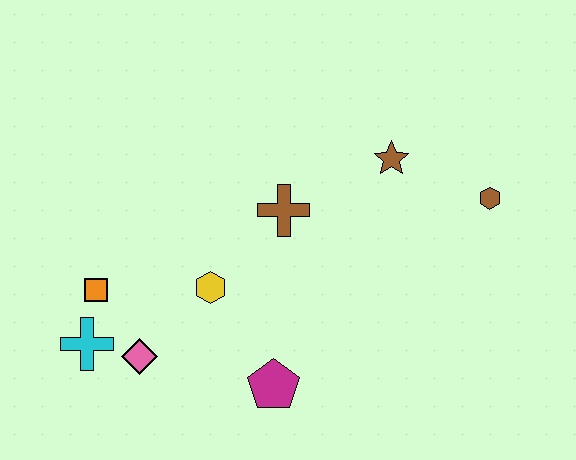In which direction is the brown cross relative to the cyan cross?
The brown cross is to the right of the cyan cross.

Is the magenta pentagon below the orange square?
Yes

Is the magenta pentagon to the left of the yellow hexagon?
No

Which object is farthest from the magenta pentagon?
The brown hexagon is farthest from the magenta pentagon.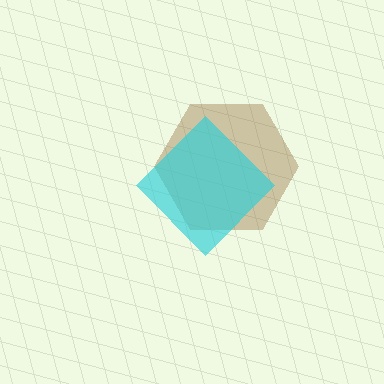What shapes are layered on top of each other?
The layered shapes are: a brown hexagon, a cyan diamond.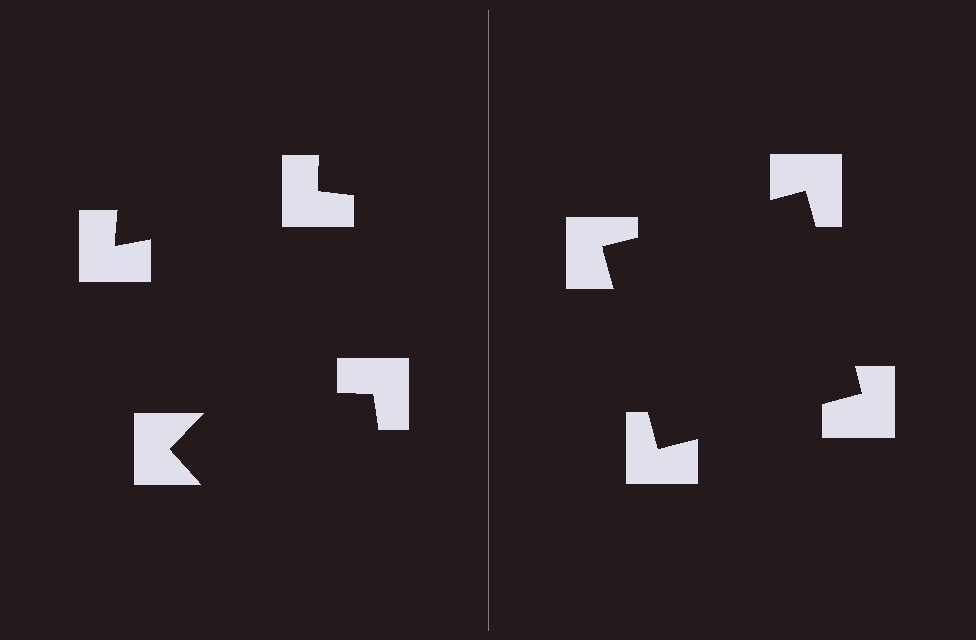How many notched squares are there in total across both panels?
8 — 4 on each side.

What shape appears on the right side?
An illusory square.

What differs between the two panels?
The notched squares are positioned identically on both sides; only the wedge orientations differ. On the right they align to a square; on the left they are misaligned.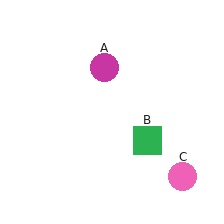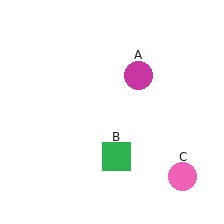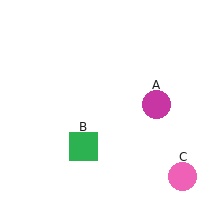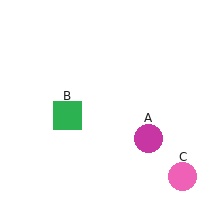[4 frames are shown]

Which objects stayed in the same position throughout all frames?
Pink circle (object C) remained stationary.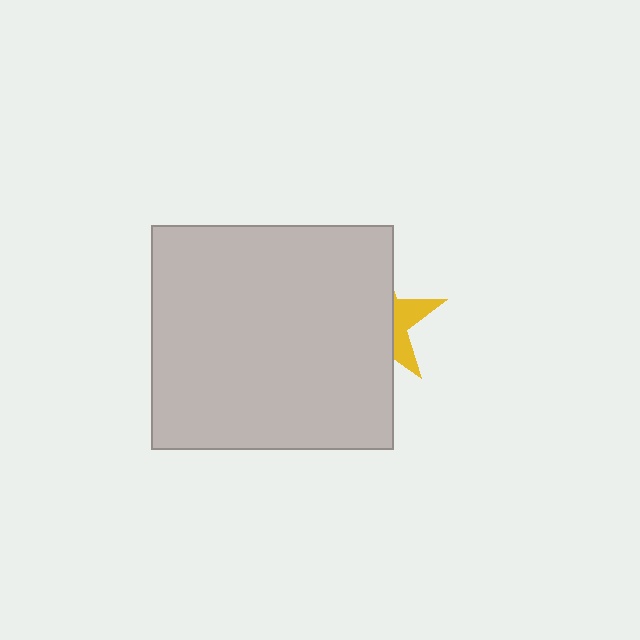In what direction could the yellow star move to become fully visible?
The yellow star could move right. That would shift it out from behind the light gray rectangle entirely.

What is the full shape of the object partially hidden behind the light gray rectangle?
The partially hidden object is a yellow star.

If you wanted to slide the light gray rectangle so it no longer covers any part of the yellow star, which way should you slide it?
Slide it left — that is the most direct way to separate the two shapes.